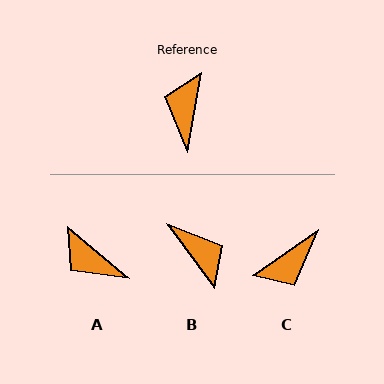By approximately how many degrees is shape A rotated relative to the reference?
Approximately 61 degrees counter-clockwise.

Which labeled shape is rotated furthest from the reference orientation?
C, about 135 degrees away.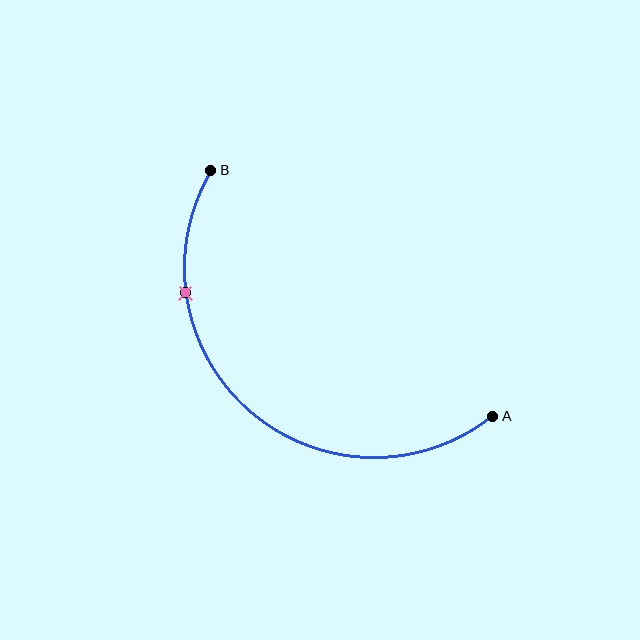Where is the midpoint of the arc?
The arc midpoint is the point on the curve farthest from the straight line joining A and B. It sits below and to the left of that line.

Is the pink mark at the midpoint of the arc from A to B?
No. The pink mark lies on the arc but is closer to endpoint B. The arc midpoint would be at the point on the curve equidistant along the arc from both A and B.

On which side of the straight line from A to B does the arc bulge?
The arc bulges below and to the left of the straight line connecting A and B.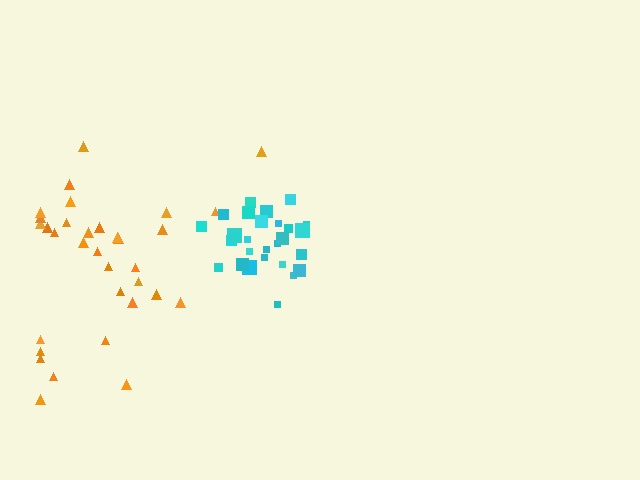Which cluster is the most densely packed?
Cyan.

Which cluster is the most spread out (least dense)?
Orange.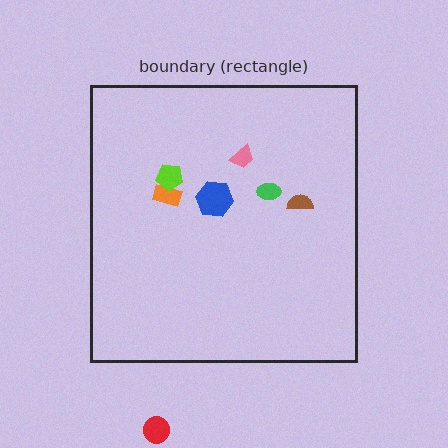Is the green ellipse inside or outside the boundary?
Inside.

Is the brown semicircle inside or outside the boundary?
Inside.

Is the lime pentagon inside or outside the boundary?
Inside.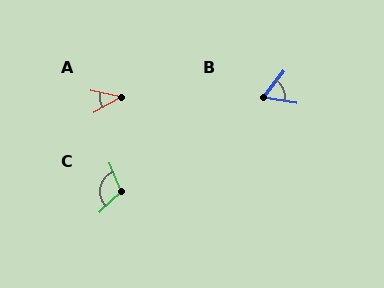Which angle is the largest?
C, at approximately 112 degrees.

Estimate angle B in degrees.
Approximately 61 degrees.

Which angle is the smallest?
A, at approximately 42 degrees.